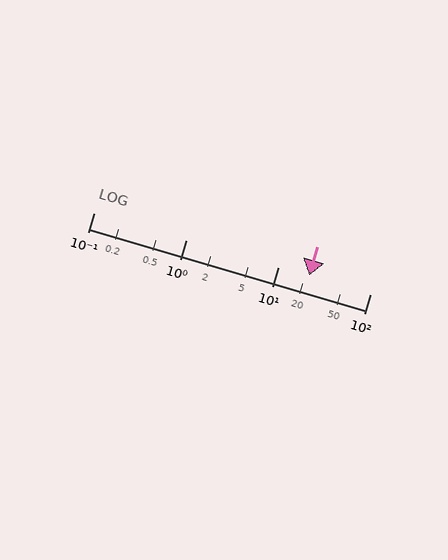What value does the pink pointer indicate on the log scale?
The pointer indicates approximately 22.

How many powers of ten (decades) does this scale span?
The scale spans 3 decades, from 0.1 to 100.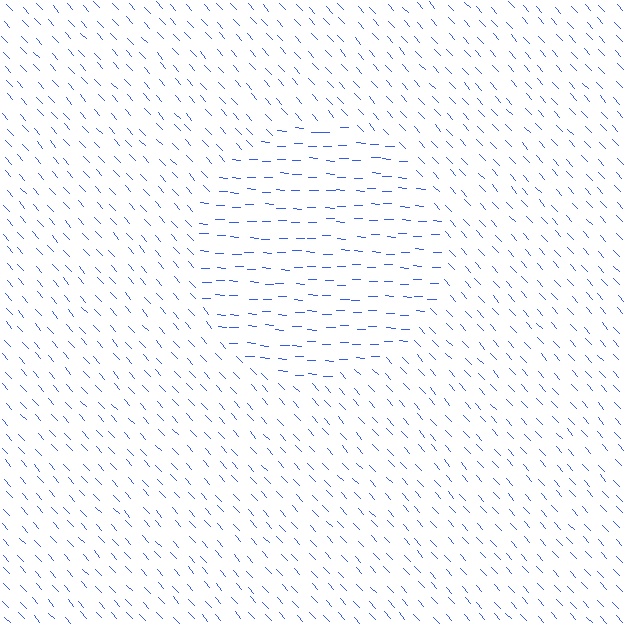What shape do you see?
I see a circle.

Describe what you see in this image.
The image is filled with small blue line segments. A circle region in the image has lines oriented differently from the surrounding lines, creating a visible texture boundary.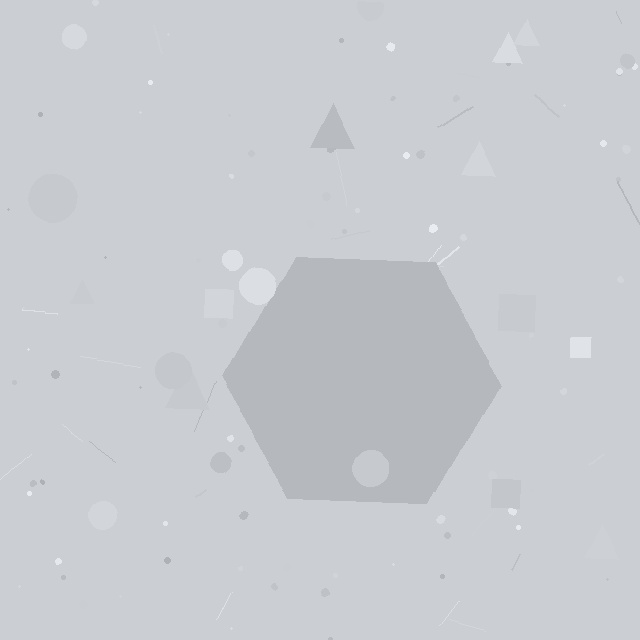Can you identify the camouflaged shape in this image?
The camouflaged shape is a hexagon.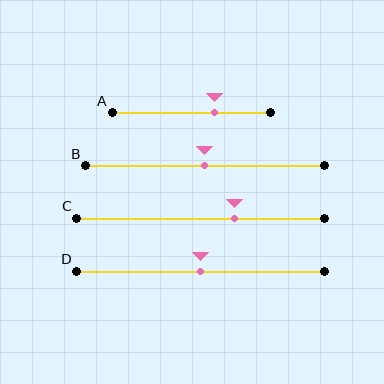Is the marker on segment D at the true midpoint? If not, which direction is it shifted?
Yes, the marker on segment D is at the true midpoint.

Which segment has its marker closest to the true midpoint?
Segment B has its marker closest to the true midpoint.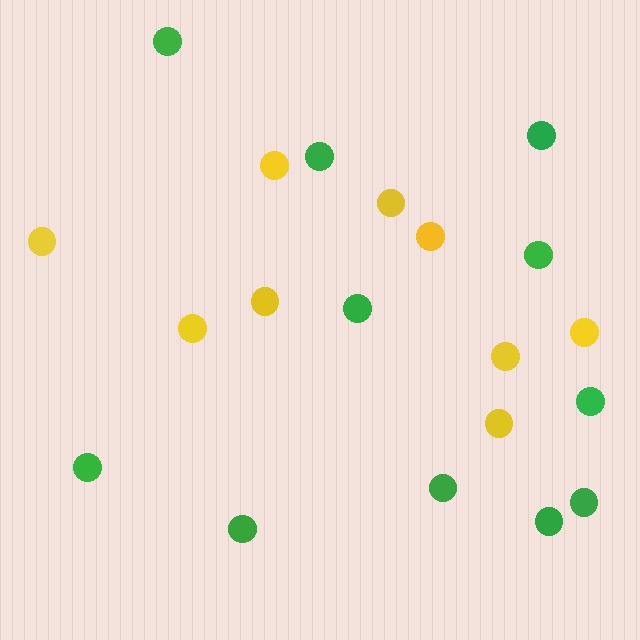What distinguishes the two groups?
There are 2 groups: one group of green circles (11) and one group of yellow circles (9).